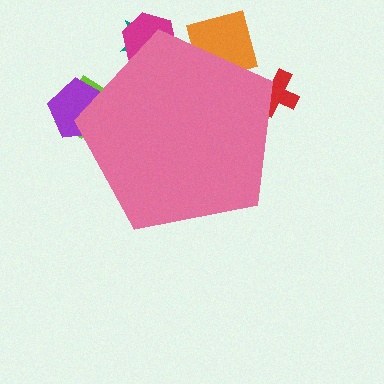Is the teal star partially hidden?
Yes, the teal star is partially hidden behind the pink pentagon.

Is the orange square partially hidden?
Yes, the orange square is partially hidden behind the pink pentagon.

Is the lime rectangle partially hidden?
Yes, the lime rectangle is partially hidden behind the pink pentagon.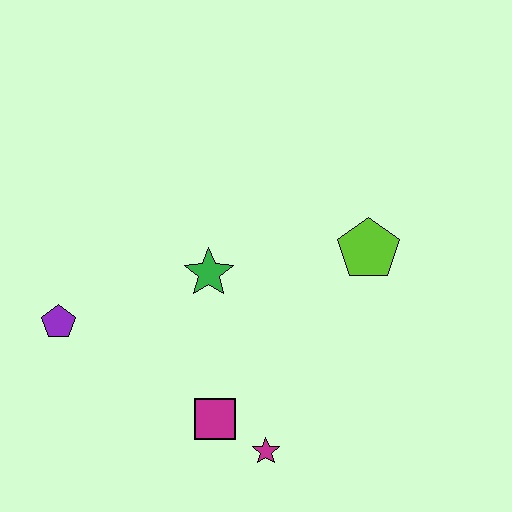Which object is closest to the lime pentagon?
The green star is closest to the lime pentagon.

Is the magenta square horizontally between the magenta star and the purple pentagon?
Yes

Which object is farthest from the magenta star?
The purple pentagon is farthest from the magenta star.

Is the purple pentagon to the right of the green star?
No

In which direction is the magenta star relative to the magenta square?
The magenta star is to the right of the magenta square.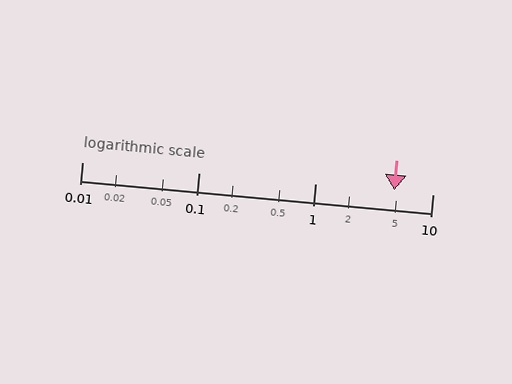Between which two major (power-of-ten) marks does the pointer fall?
The pointer is between 1 and 10.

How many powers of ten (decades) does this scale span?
The scale spans 3 decades, from 0.01 to 10.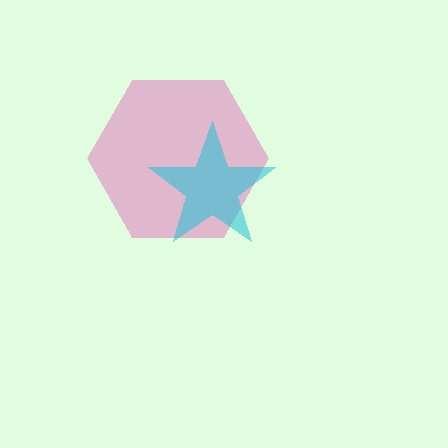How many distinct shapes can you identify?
There are 2 distinct shapes: a pink hexagon, a cyan star.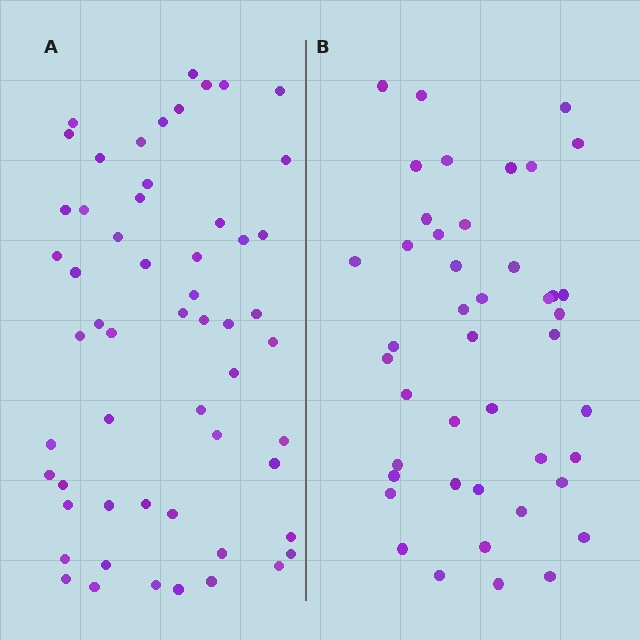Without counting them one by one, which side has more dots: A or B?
Region A (the left region) has more dots.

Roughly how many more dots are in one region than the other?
Region A has roughly 12 or so more dots than region B.